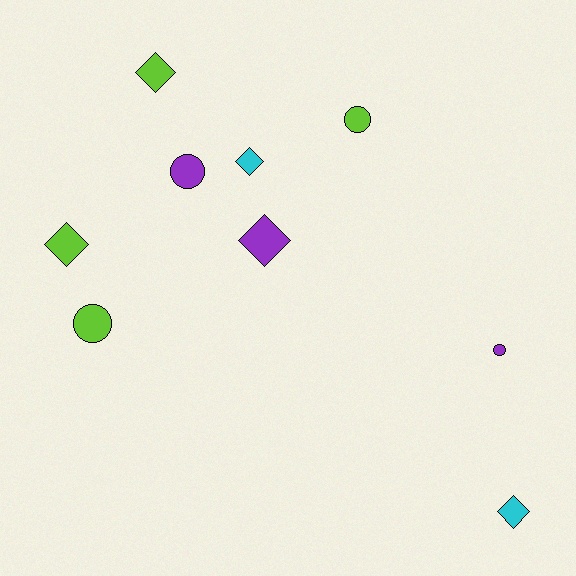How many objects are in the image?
There are 9 objects.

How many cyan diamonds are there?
There are 2 cyan diamonds.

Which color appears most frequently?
Lime, with 4 objects.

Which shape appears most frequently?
Diamond, with 5 objects.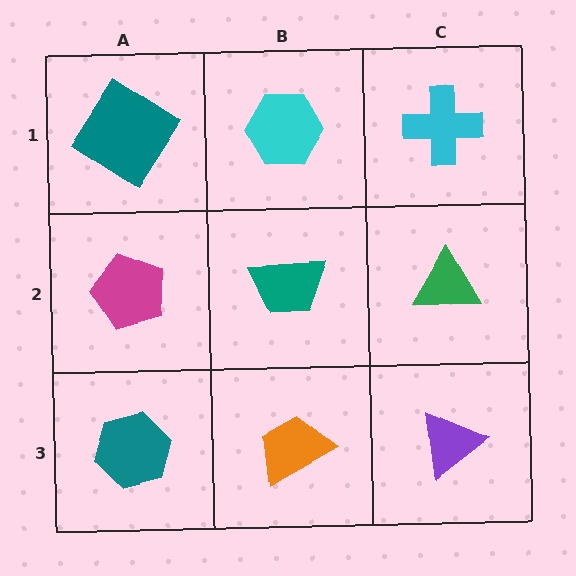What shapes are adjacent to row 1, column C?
A green triangle (row 2, column C), a cyan hexagon (row 1, column B).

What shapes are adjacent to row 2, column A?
A teal diamond (row 1, column A), a teal hexagon (row 3, column A), a teal trapezoid (row 2, column B).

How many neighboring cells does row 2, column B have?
4.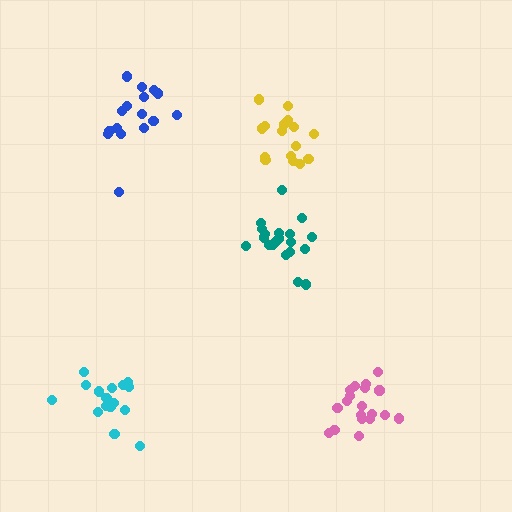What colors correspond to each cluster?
The clusters are colored: cyan, pink, teal, blue, yellow.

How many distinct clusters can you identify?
There are 5 distinct clusters.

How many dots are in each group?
Group 1: 17 dots, Group 2: 20 dots, Group 3: 21 dots, Group 4: 16 dots, Group 5: 17 dots (91 total).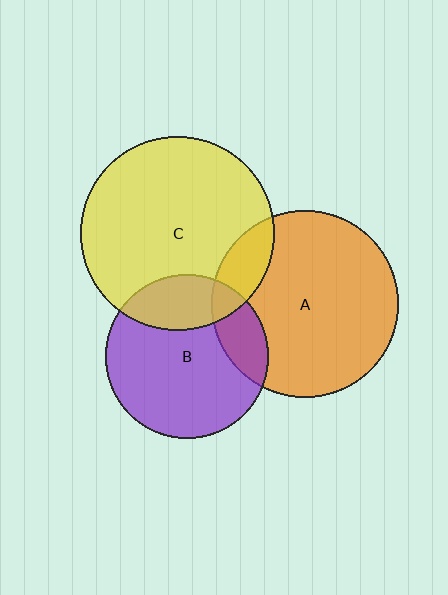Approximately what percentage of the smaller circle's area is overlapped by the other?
Approximately 20%.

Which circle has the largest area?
Circle C (yellow).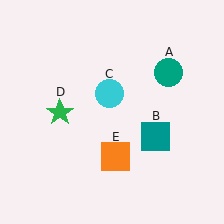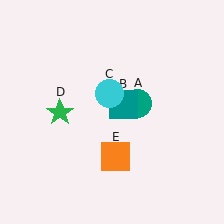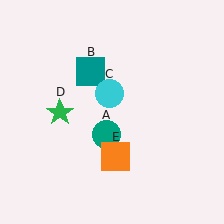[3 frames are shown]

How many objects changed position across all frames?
2 objects changed position: teal circle (object A), teal square (object B).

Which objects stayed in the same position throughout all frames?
Cyan circle (object C) and green star (object D) and orange square (object E) remained stationary.